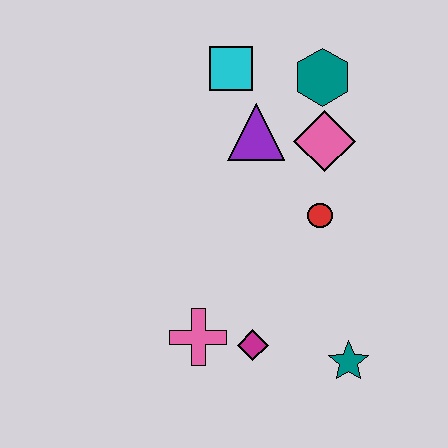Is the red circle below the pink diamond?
Yes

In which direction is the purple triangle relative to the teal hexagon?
The purple triangle is to the left of the teal hexagon.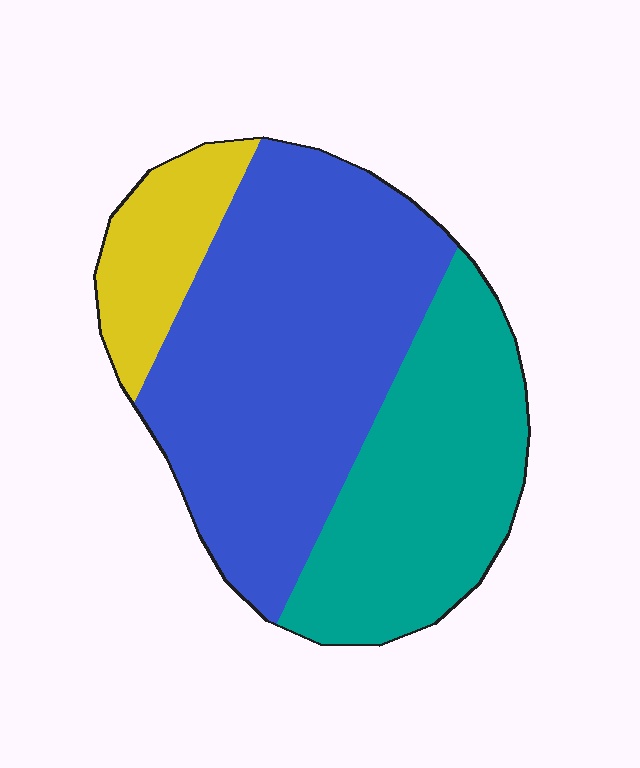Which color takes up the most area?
Blue, at roughly 55%.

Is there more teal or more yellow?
Teal.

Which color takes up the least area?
Yellow, at roughly 15%.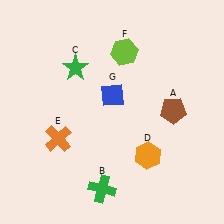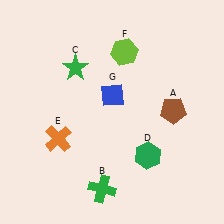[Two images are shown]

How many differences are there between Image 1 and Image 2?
There is 1 difference between the two images.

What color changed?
The hexagon (D) changed from orange in Image 1 to green in Image 2.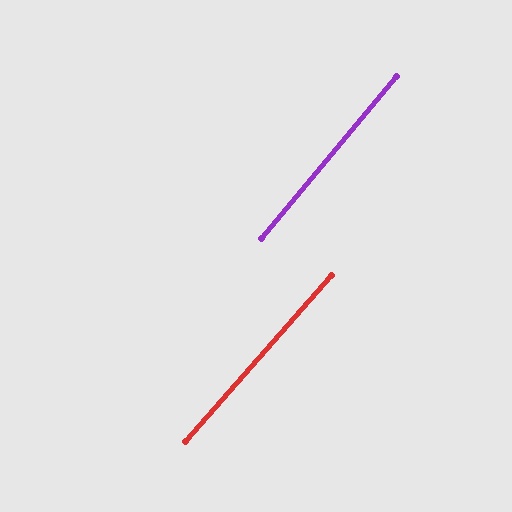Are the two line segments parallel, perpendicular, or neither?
Parallel — their directions differ by only 1.2°.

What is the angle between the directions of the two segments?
Approximately 1 degree.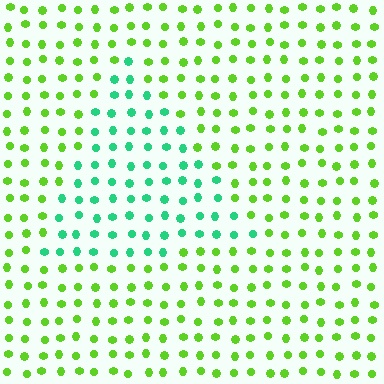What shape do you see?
I see a triangle.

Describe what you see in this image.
The image is filled with small lime elements in a uniform arrangement. A triangle-shaped region is visible where the elements are tinted to a slightly different hue, forming a subtle color boundary.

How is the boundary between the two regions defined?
The boundary is defined purely by a slight shift in hue (about 52 degrees). Spacing, size, and orientation are identical on both sides.